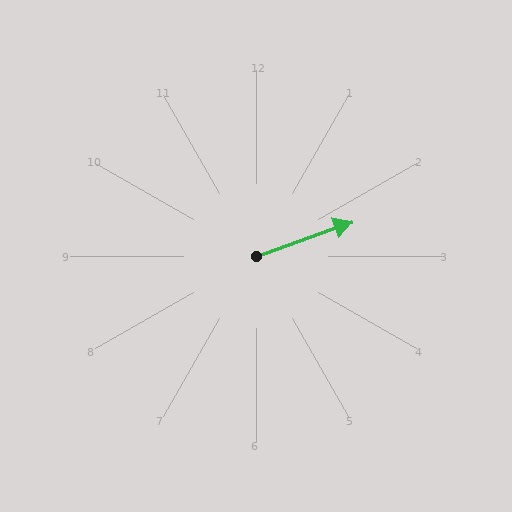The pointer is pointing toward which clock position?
Roughly 2 o'clock.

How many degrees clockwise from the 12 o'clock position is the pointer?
Approximately 70 degrees.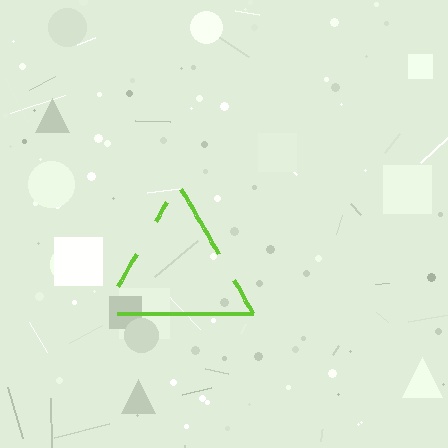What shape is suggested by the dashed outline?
The dashed outline suggests a triangle.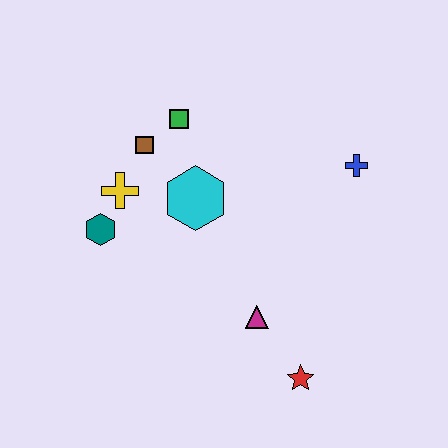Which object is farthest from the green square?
The red star is farthest from the green square.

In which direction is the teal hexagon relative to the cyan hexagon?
The teal hexagon is to the left of the cyan hexagon.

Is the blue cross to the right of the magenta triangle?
Yes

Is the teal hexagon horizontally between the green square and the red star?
No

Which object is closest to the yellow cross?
The teal hexagon is closest to the yellow cross.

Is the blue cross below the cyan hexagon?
No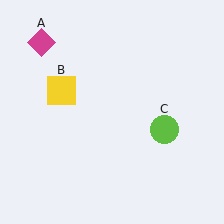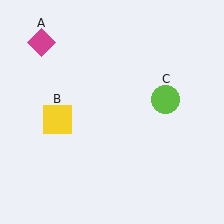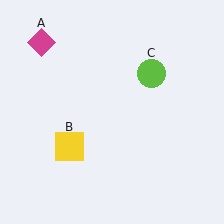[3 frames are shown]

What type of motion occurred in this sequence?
The yellow square (object B), lime circle (object C) rotated counterclockwise around the center of the scene.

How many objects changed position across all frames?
2 objects changed position: yellow square (object B), lime circle (object C).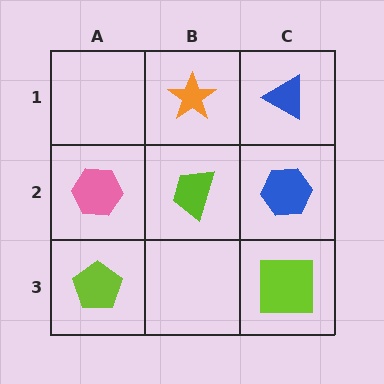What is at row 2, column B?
A lime trapezoid.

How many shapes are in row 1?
2 shapes.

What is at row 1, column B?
An orange star.